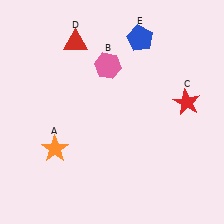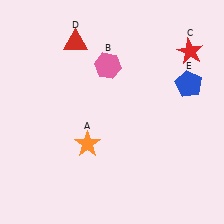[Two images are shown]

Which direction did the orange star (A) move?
The orange star (A) moved right.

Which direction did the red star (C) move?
The red star (C) moved up.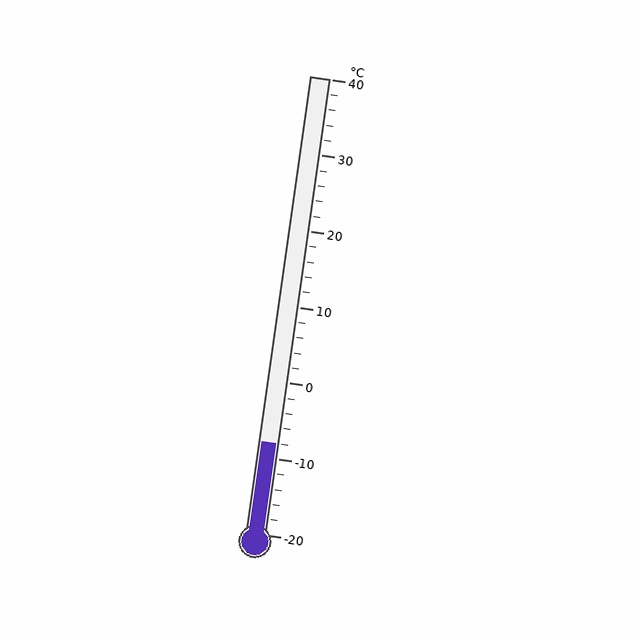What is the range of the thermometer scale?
The thermometer scale ranges from -20°C to 40°C.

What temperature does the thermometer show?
The thermometer shows approximately -8°C.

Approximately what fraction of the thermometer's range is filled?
The thermometer is filled to approximately 20% of its range.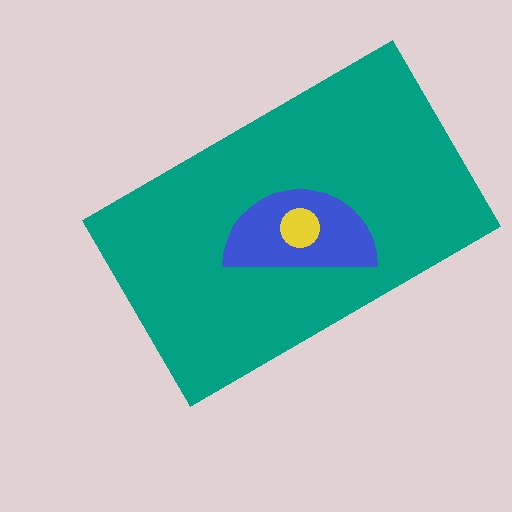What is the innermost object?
The yellow circle.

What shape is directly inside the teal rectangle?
The blue semicircle.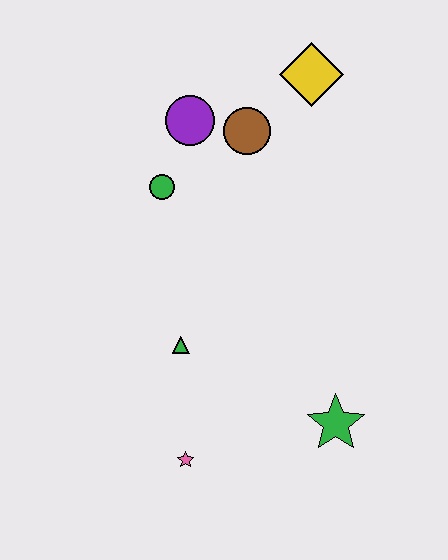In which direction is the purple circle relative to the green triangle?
The purple circle is above the green triangle.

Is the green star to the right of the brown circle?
Yes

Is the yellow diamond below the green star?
No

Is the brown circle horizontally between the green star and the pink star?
Yes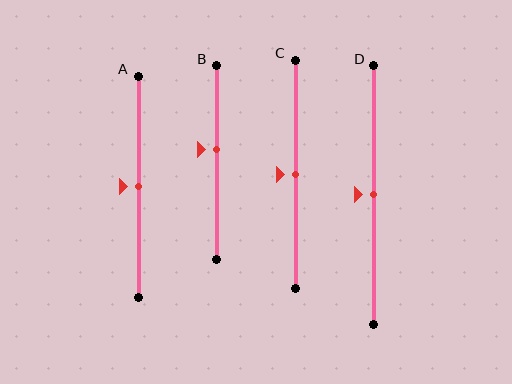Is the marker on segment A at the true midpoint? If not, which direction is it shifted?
Yes, the marker on segment A is at the true midpoint.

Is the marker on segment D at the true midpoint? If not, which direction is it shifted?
Yes, the marker on segment D is at the true midpoint.